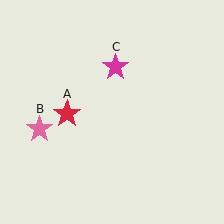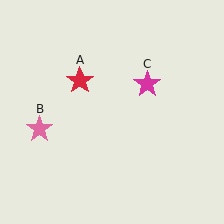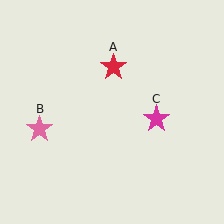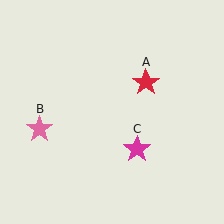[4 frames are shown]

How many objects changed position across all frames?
2 objects changed position: red star (object A), magenta star (object C).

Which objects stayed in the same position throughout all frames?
Pink star (object B) remained stationary.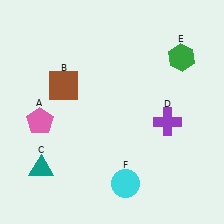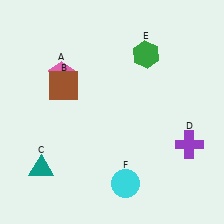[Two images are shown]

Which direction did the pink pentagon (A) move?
The pink pentagon (A) moved up.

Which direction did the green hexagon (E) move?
The green hexagon (E) moved left.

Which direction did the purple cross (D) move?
The purple cross (D) moved down.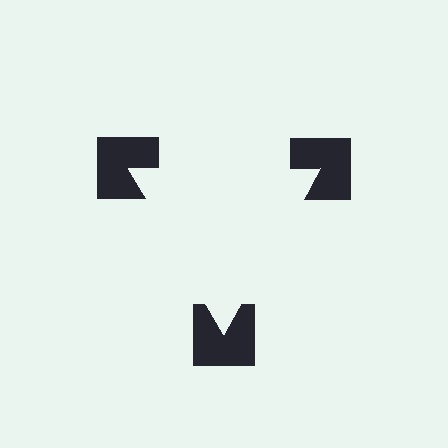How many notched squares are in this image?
There are 3 — one at each vertex of the illusory triangle.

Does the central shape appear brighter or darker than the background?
It typically appears slightly brighter than the background, even though no actual brightness change is drawn.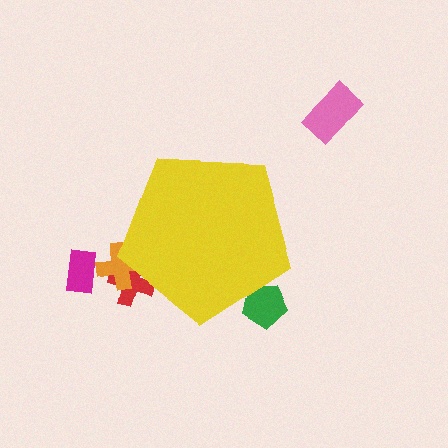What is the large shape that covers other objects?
A yellow pentagon.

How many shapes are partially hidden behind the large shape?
3 shapes are partially hidden.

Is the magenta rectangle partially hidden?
No, the magenta rectangle is fully visible.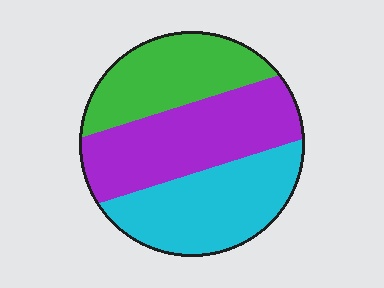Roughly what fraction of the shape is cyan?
Cyan covers around 35% of the shape.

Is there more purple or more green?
Purple.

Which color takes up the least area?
Green, at roughly 30%.